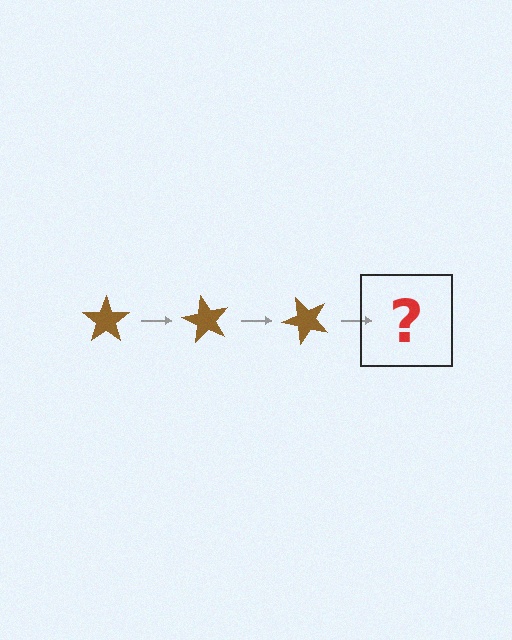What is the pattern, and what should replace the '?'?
The pattern is that the star rotates 60 degrees each step. The '?' should be a brown star rotated 180 degrees.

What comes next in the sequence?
The next element should be a brown star rotated 180 degrees.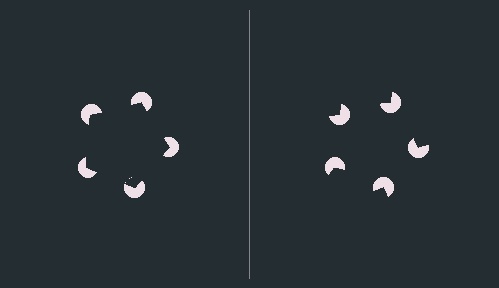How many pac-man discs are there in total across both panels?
10 — 5 on each side.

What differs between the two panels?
The pac-man discs are positioned identically on both sides; only the wedge orientations differ. On the left they align to a pentagon; on the right they are misaligned.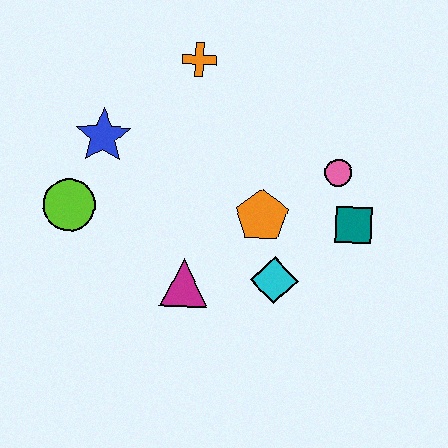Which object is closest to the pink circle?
The teal square is closest to the pink circle.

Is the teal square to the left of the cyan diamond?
No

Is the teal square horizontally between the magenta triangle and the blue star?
No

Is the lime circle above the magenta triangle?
Yes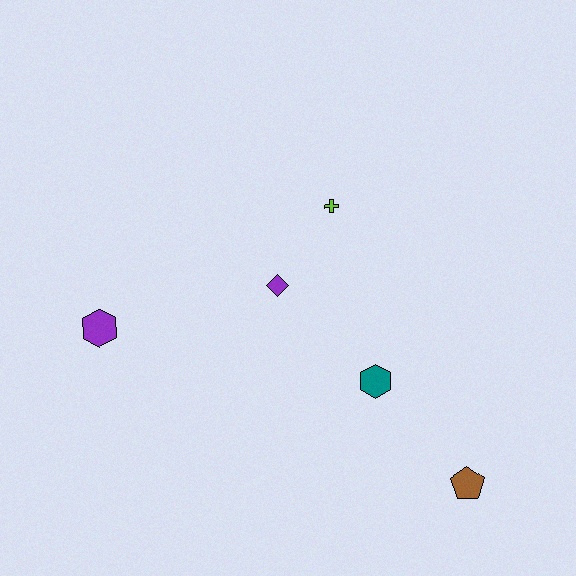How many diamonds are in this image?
There is 1 diamond.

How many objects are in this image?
There are 5 objects.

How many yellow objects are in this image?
There are no yellow objects.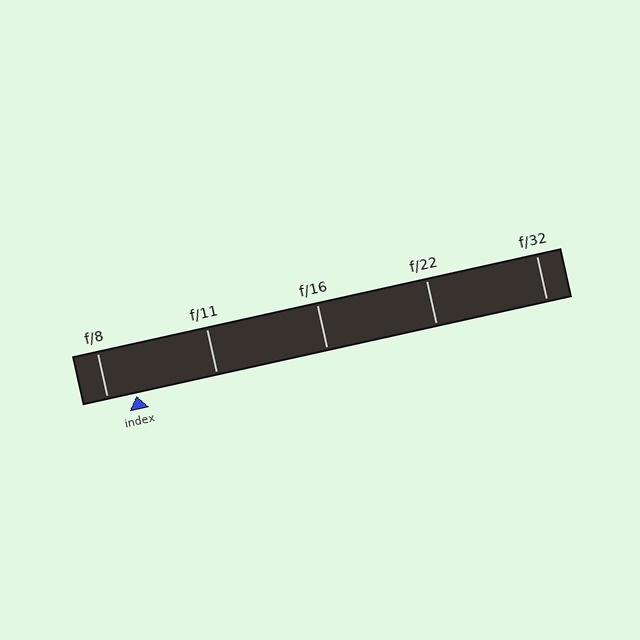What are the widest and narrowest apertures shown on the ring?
The widest aperture shown is f/8 and the narrowest is f/32.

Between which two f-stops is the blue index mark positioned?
The index mark is between f/8 and f/11.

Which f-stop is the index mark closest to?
The index mark is closest to f/8.